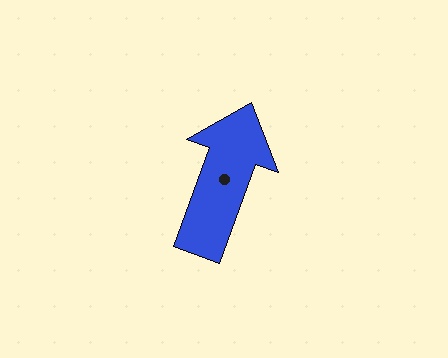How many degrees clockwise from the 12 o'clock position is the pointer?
Approximately 20 degrees.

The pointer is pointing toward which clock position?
Roughly 1 o'clock.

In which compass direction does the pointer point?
North.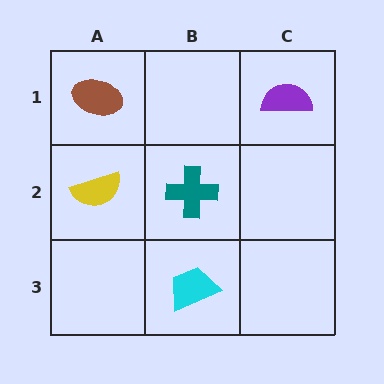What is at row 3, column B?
A cyan trapezoid.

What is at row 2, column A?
A yellow semicircle.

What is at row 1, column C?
A purple semicircle.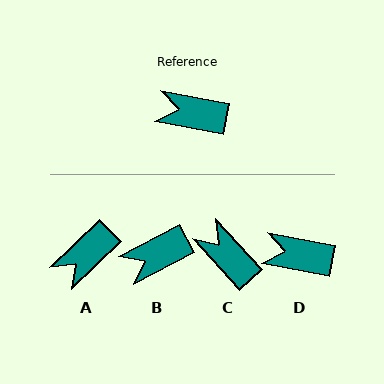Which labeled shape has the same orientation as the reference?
D.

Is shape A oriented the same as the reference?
No, it is off by about 54 degrees.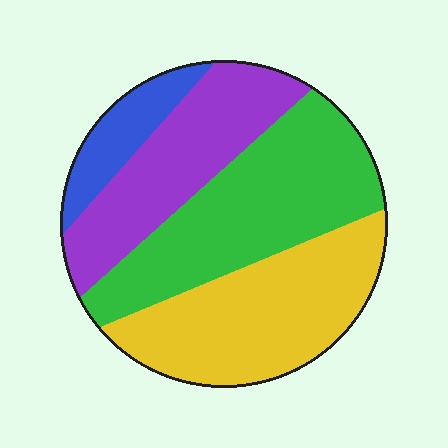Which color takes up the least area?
Blue, at roughly 10%.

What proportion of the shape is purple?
Purple takes up about one quarter (1/4) of the shape.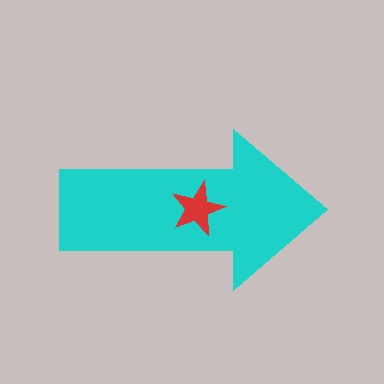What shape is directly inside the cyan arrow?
The red star.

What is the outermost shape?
The cyan arrow.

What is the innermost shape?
The red star.